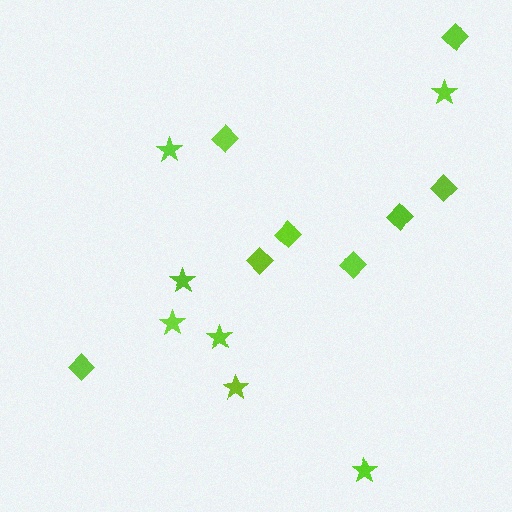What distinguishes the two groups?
There are 2 groups: one group of stars (7) and one group of diamonds (8).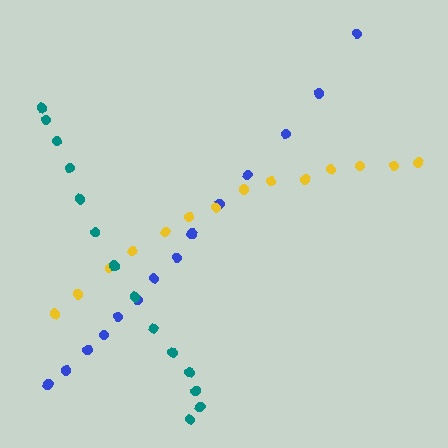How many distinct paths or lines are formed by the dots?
There are 3 distinct paths.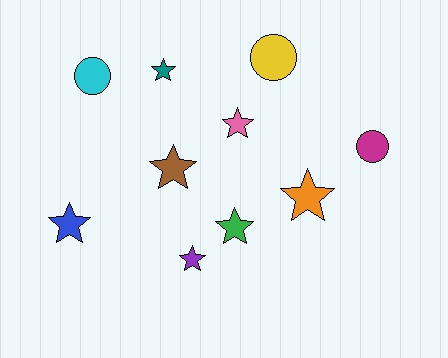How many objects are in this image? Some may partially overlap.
There are 10 objects.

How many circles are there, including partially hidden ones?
There are 3 circles.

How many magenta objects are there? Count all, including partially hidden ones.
There is 1 magenta object.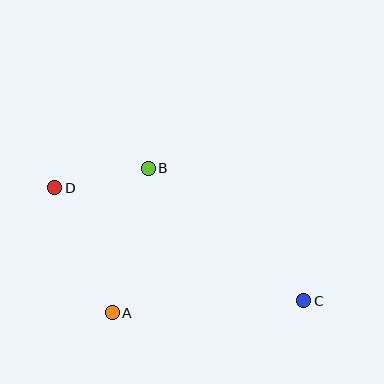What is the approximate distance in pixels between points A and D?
The distance between A and D is approximately 138 pixels.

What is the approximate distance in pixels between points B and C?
The distance between B and C is approximately 204 pixels.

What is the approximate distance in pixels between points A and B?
The distance between A and B is approximately 149 pixels.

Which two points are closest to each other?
Points B and D are closest to each other.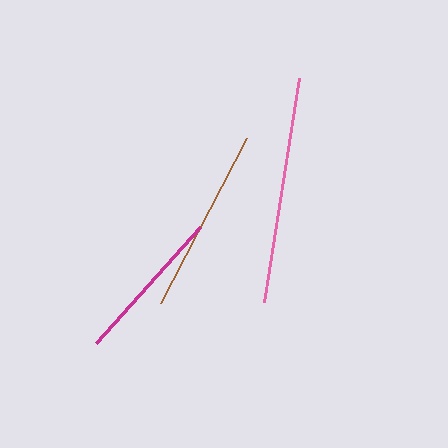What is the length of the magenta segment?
The magenta segment is approximately 156 pixels long.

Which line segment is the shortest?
The magenta line is the shortest at approximately 156 pixels.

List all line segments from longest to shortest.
From longest to shortest: pink, brown, magenta.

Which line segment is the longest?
The pink line is the longest at approximately 227 pixels.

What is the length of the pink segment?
The pink segment is approximately 227 pixels long.